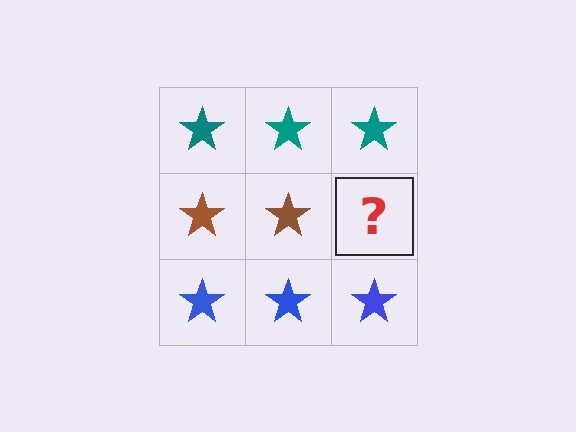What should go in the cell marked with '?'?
The missing cell should contain a brown star.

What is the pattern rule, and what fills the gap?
The rule is that each row has a consistent color. The gap should be filled with a brown star.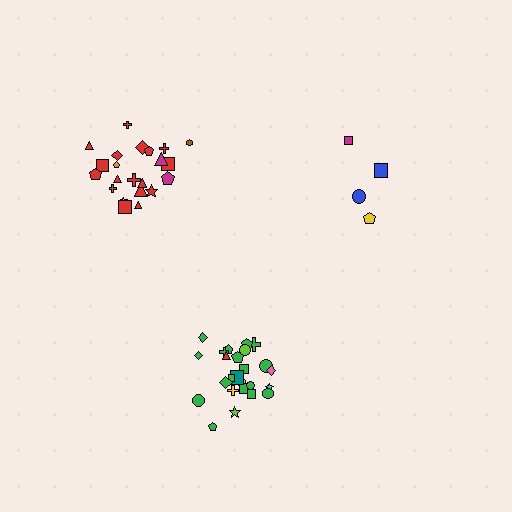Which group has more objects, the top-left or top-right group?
The top-left group.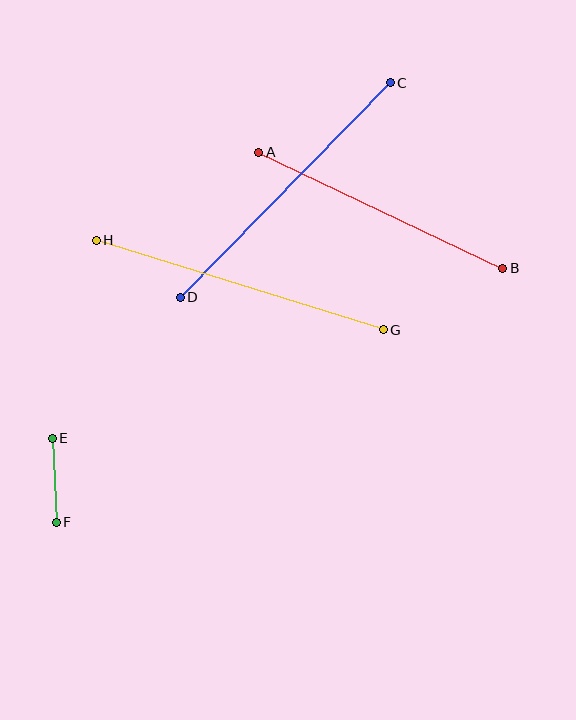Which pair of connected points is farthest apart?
Points G and H are farthest apart.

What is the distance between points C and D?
The distance is approximately 300 pixels.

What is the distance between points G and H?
The distance is approximately 301 pixels.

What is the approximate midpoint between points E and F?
The midpoint is at approximately (54, 480) pixels.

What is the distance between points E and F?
The distance is approximately 84 pixels.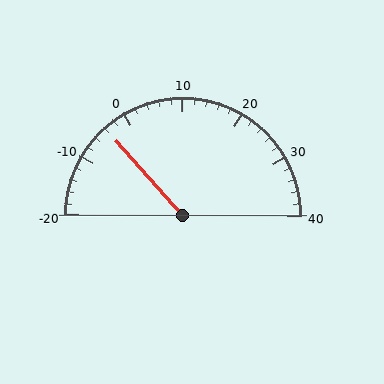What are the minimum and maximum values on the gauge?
The gauge ranges from -20 to 40.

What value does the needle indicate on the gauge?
The needle indicates approximately -4.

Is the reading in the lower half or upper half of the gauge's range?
The reading is in the lower half of the range (-20 to 40).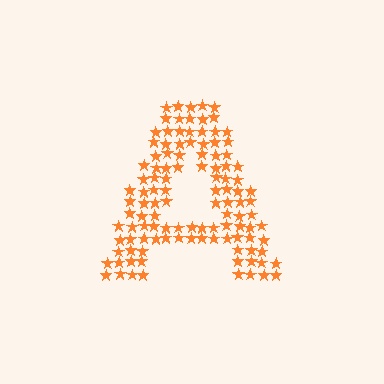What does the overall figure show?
The overall figure shows the letter A.